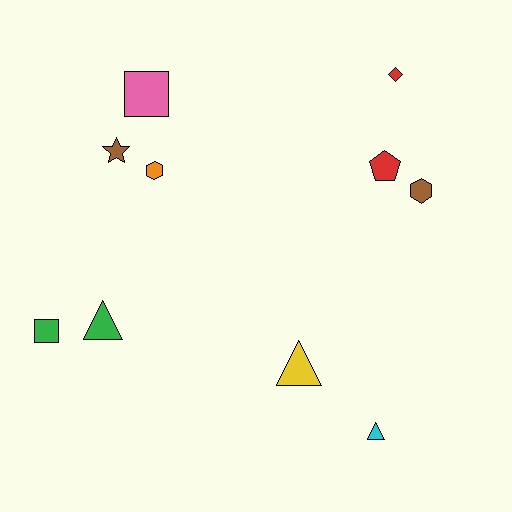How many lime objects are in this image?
There are no lime objects.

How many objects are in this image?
There are 10 objects.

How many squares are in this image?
There are 2 squares.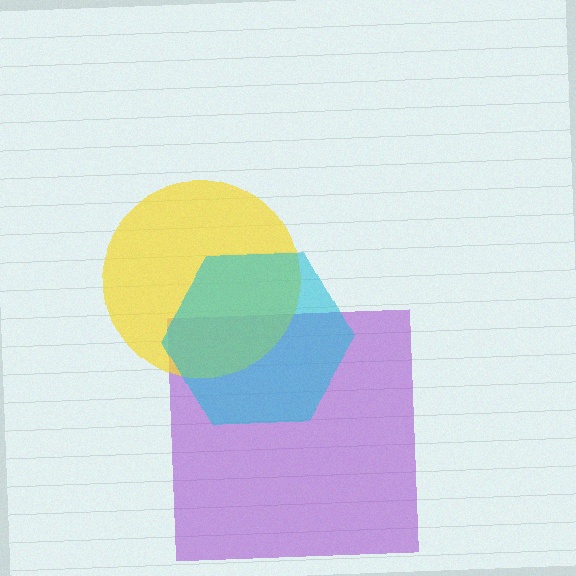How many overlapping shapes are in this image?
There are 3 overlapping shapes in the image.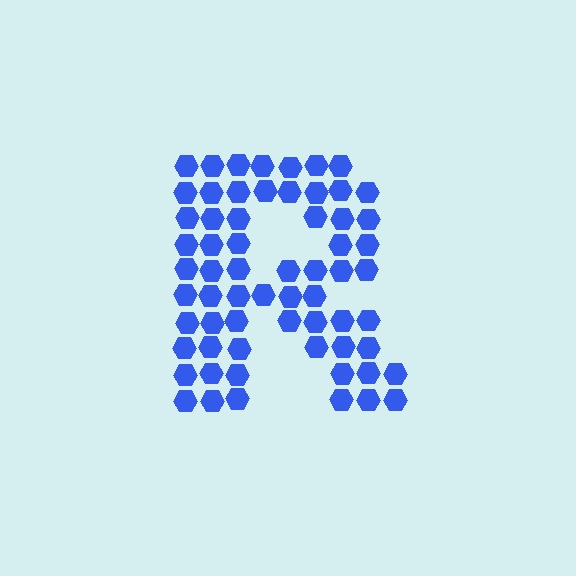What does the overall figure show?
The overall figure shows the letter R.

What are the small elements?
The small elements are hexagons.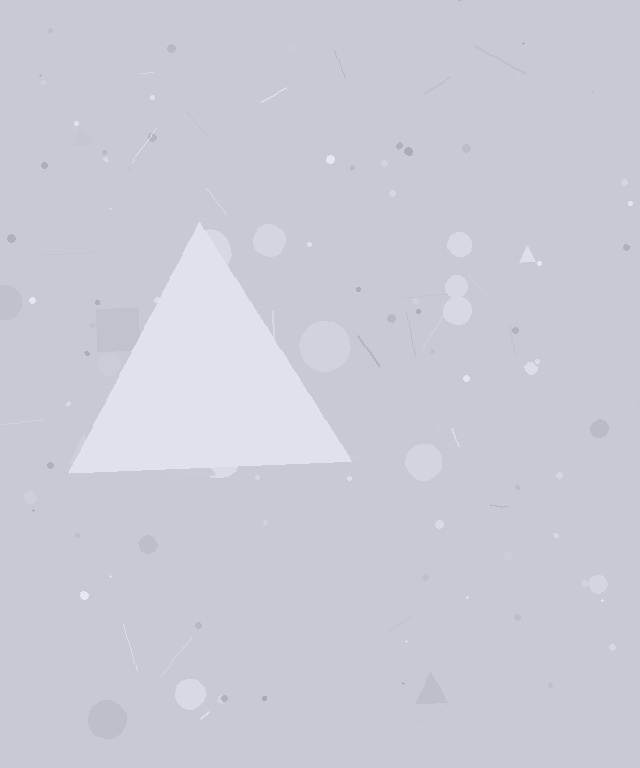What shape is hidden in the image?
A triangle is hidden in the image.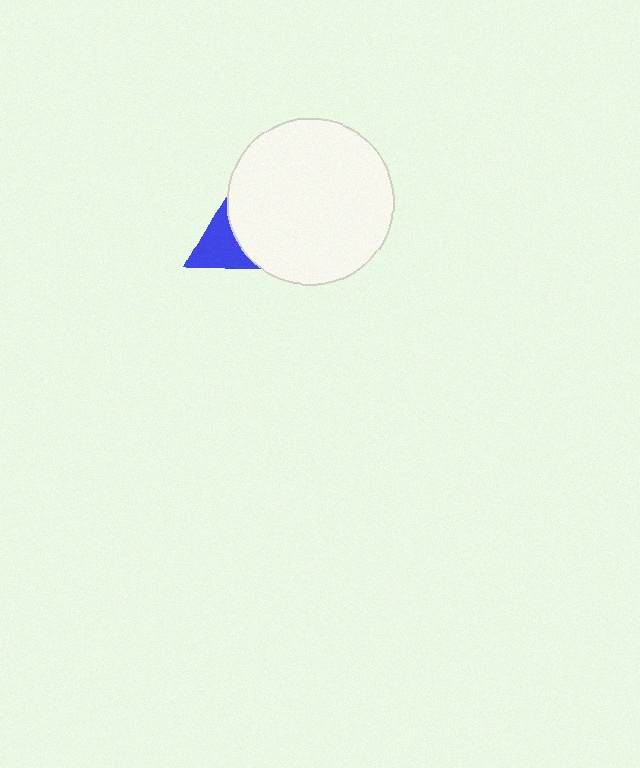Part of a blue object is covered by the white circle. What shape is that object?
It is a triangle.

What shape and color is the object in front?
The object in front is a white circle.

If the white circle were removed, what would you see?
You would see the complete blue triangle.